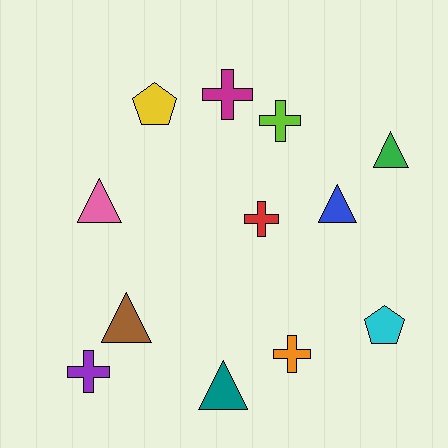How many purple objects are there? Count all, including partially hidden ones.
There is 1 purple object.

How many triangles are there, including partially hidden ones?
There are 5 triangles.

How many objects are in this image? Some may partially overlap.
There are 12 objects.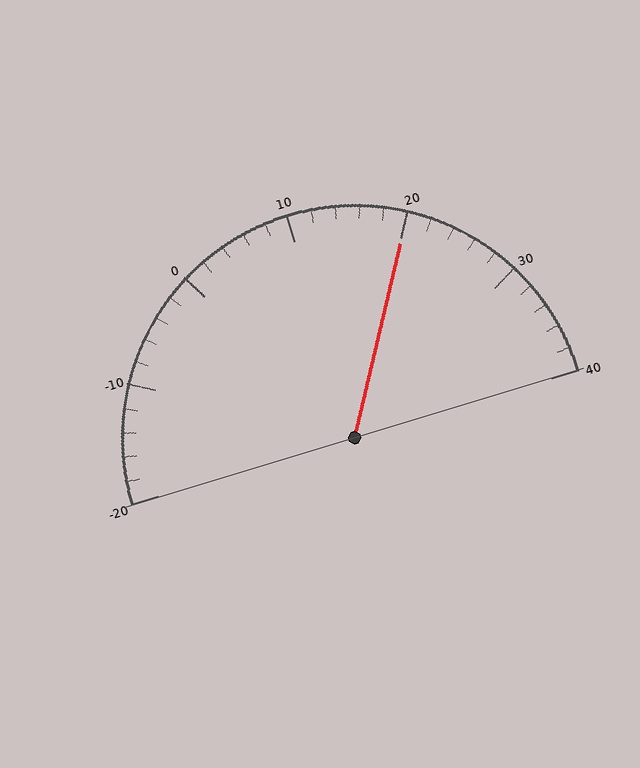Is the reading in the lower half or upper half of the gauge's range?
The reading is in the upper half of the range (-20 to 40).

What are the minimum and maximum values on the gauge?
The gauge ranges from -20 to 40.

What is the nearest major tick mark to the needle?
The nearest major tick mark is 20.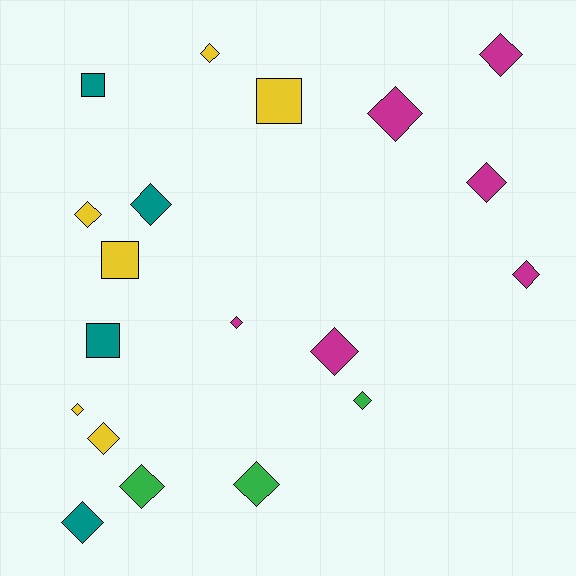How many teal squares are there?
There are 2 teal squares.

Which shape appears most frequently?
Diamond, with 15 objects.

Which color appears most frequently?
Magenta, with 6 objects.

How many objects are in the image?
There are 19 objects.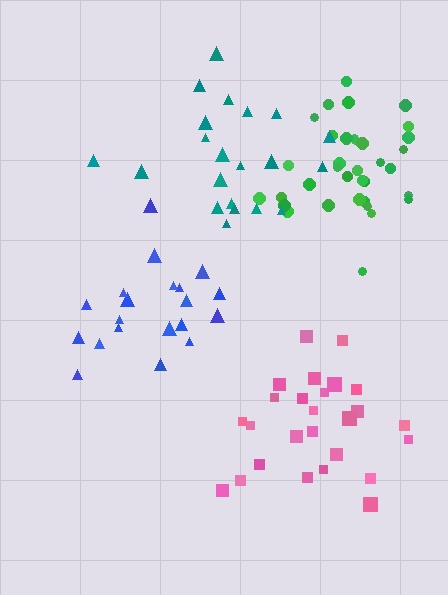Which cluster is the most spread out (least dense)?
Teal.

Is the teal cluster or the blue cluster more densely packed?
Blue.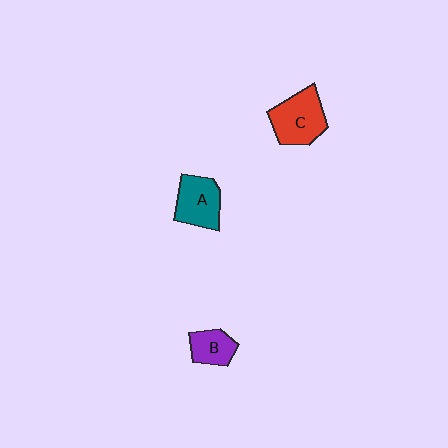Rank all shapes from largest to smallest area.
From largest to smallest: C (red), A (teal), B (purple).